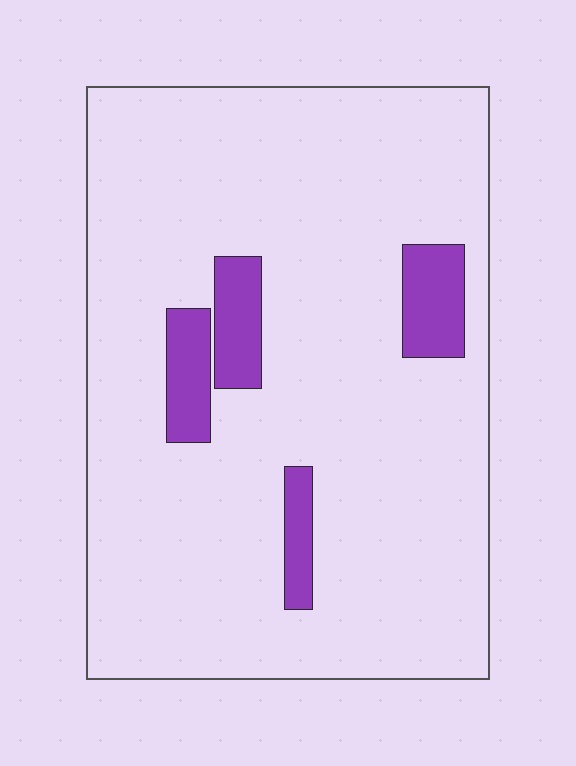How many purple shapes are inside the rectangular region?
4.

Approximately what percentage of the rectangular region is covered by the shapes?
Approximately 10%.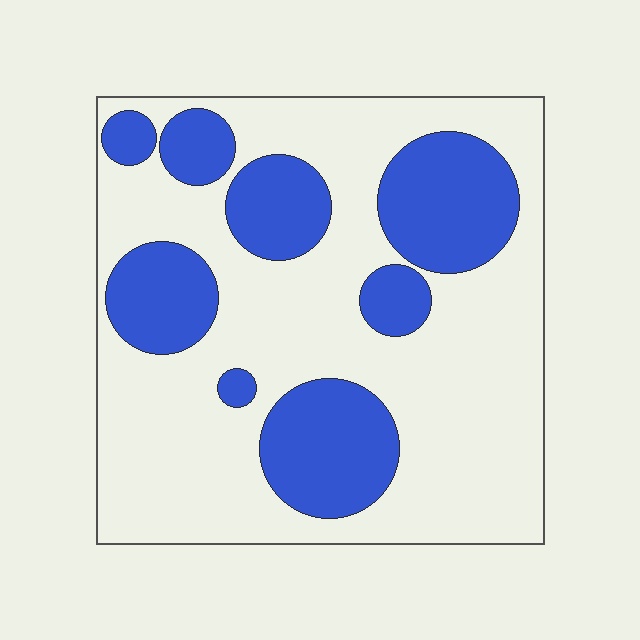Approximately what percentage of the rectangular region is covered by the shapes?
Approximately 30%.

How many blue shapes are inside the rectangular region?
8.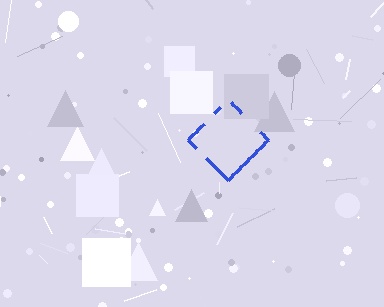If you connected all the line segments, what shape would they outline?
They would outline a diamond.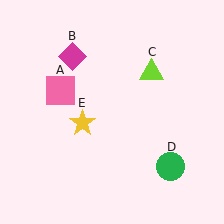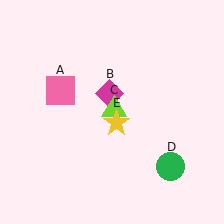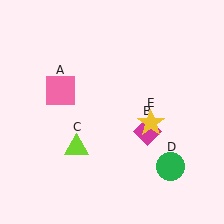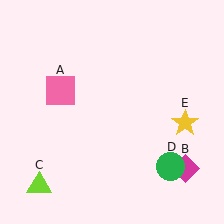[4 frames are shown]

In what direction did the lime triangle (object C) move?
The lime triangle (object C) moved down and to the left.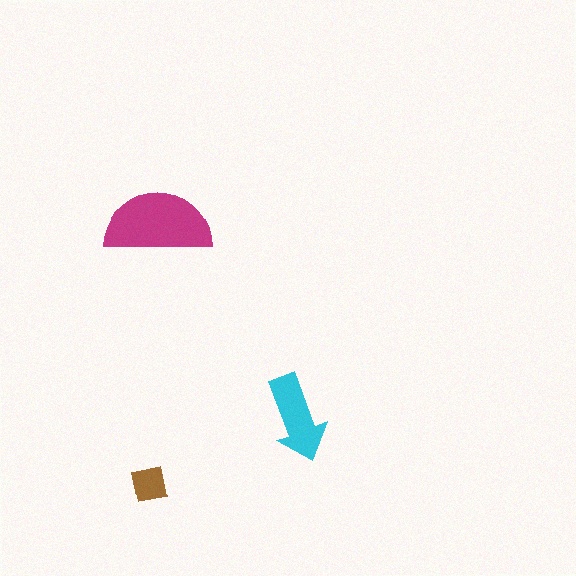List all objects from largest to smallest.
The magenta semicircle, the cyan arrow, the brown square.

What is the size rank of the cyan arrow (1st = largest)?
2nd.